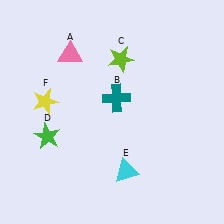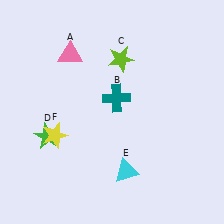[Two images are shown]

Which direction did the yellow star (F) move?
The yellow star (F) moved down.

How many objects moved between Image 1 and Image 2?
1 object moved between the two images.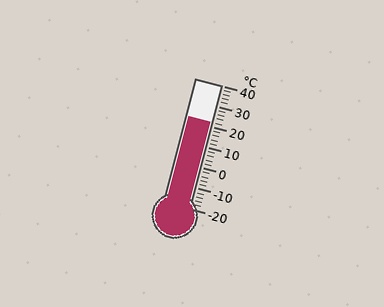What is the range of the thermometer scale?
The thermometer scale ranges from -20°C to 40°C.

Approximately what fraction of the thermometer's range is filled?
The thermometer is filled to approximately 70% of its range.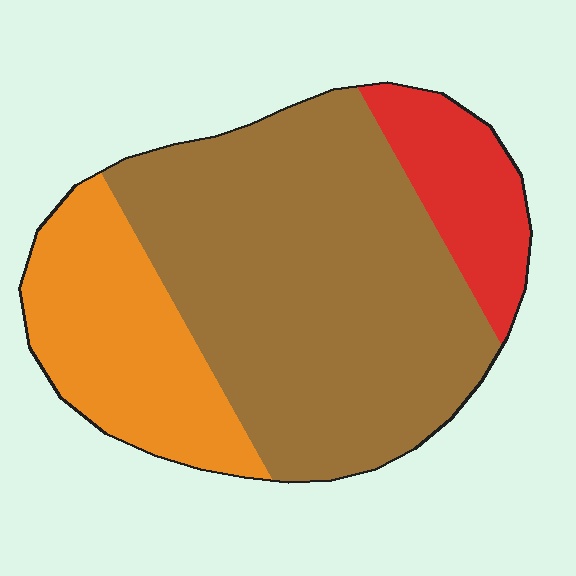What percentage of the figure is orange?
Orange covers 25% of the figure.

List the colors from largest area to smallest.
From largest to smallest: brown, orange, red.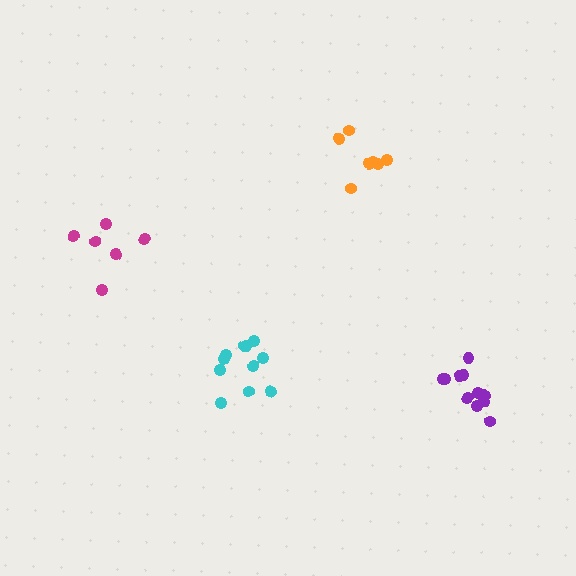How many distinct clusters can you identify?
There are 4 distinct clusters.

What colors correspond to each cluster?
The clusters are colored: cyan, purple, orange, magenta.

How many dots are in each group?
Group 1: 11 dots, Group 2: 11 dots, Group 3: 7 dots, Group 4: 6 dots (35 total).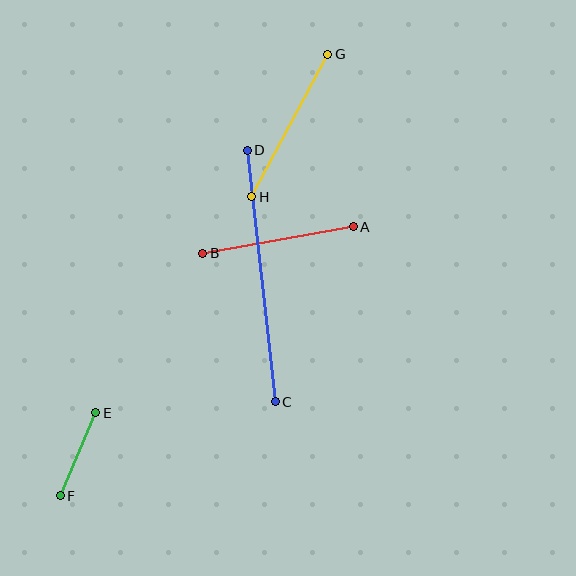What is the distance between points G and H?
The distance is approximately 162 pixels.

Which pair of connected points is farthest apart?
Points C and D are farthest apart.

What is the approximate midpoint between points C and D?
The midpoint is at approximately (261, 276) pixels.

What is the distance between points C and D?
The distance is approximately 253 pixels.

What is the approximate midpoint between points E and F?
The midpoint is at approximately (78, 454) pixels.